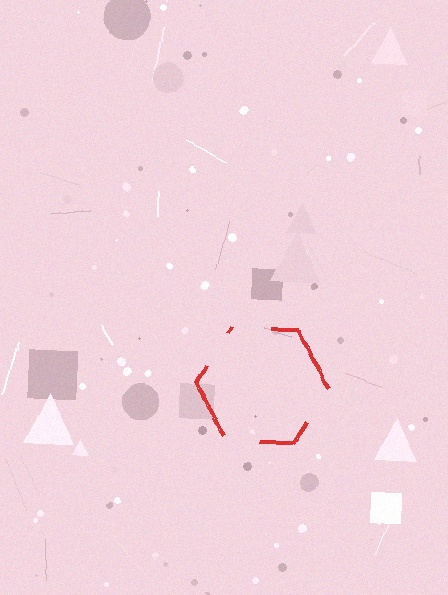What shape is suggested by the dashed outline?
The dashed outline suggests a hexagon.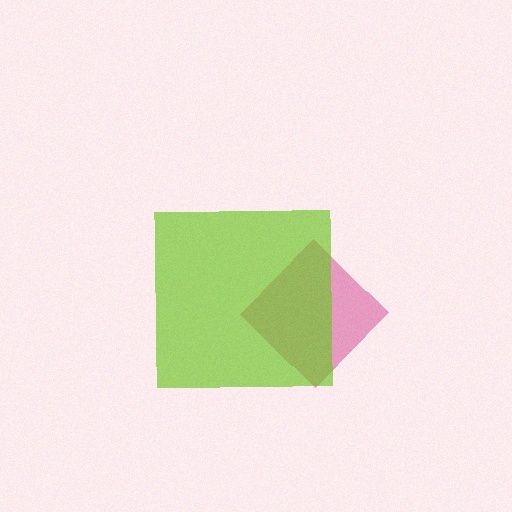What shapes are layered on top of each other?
The layered shapes are: a pink diamond, a lime square.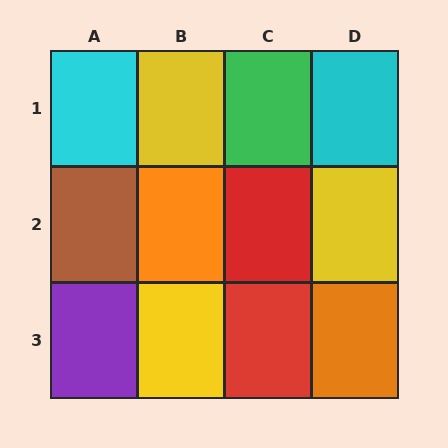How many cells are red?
2 cells are red.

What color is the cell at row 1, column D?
Cyan.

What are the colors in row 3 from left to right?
Purple, yellow, red, orange.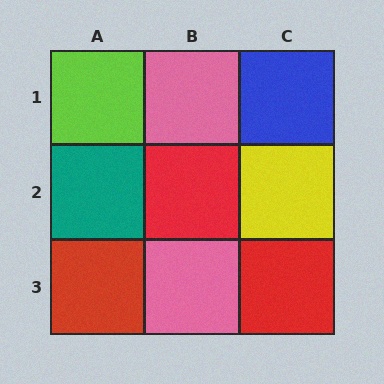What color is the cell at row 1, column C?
Blue.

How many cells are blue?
1 cell is blue.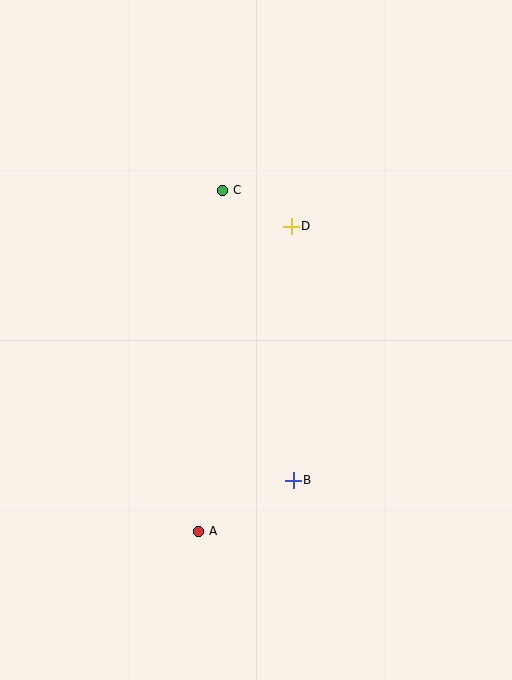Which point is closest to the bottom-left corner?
Point A is closest to the bottom-left corner.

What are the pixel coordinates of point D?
Point D is at (291, 226).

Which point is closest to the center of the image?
Point D at (291, 226) is closest to the center.